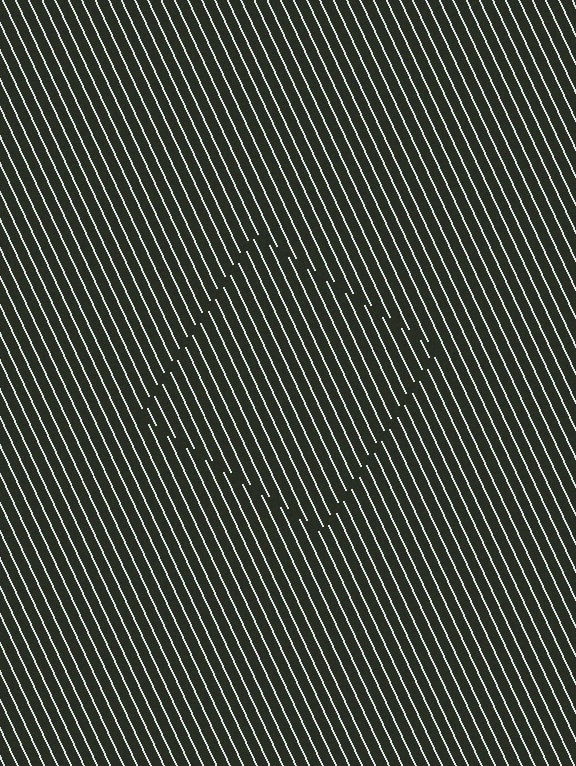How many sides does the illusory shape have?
4 sides — the line-ends trace a square.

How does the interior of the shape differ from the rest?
The interior of the shape contains the same grating, shifted by half a period — the contour is defined by the phase discontinuity where line-ends from the inner and outer gratings abut.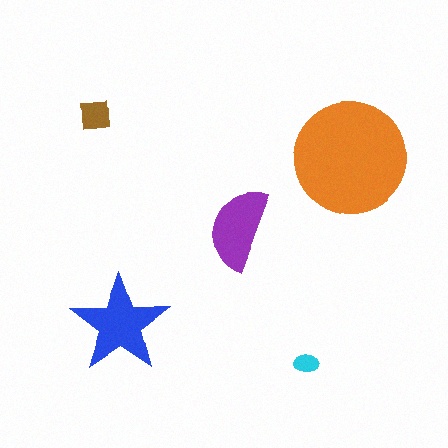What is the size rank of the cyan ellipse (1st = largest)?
5th.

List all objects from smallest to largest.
The cyan ellipse, the brown square, the purple semicircle, the blue star, the orange circle.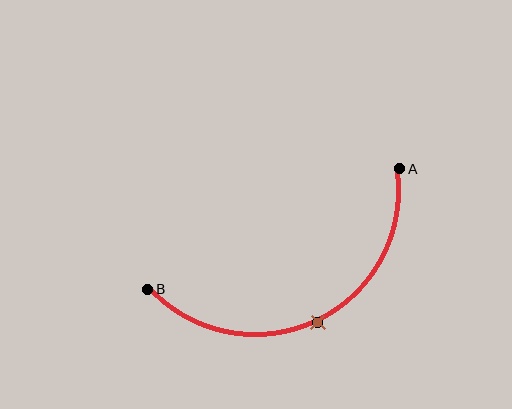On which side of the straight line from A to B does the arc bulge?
The arc bulges below the straight line connecting A and B.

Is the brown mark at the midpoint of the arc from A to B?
Yes. The brown mark lies on the arc at equal arc-length from both A and B — it is the arc midpoint.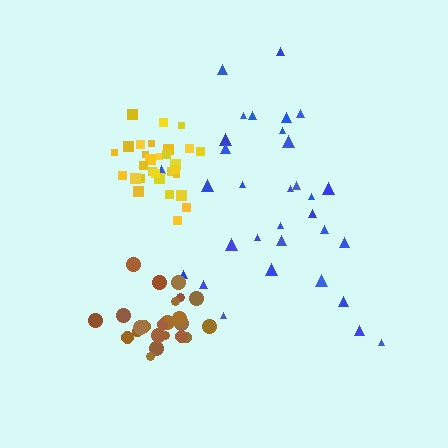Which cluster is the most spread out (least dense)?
Blue.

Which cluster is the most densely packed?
Yellow.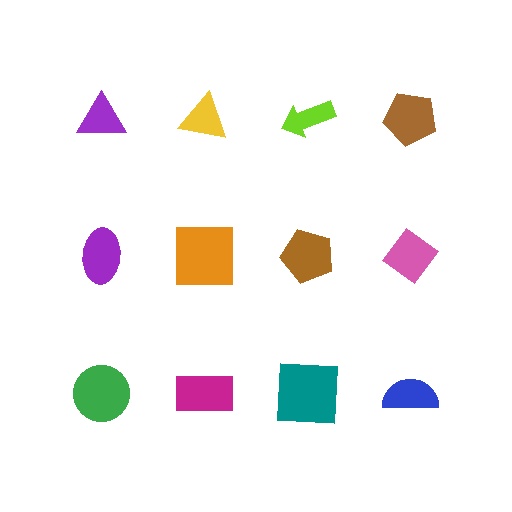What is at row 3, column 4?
A blue semicircle.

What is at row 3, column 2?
A magenta rectangle.